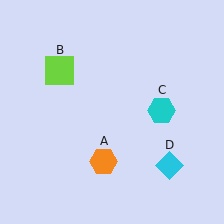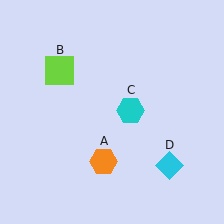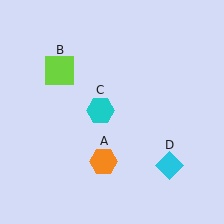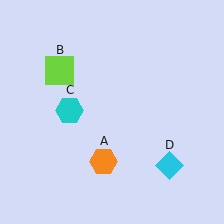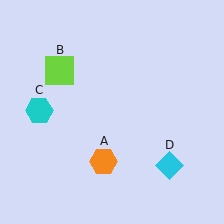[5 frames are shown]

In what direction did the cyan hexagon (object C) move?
The cyan hexagon (object C) moved left.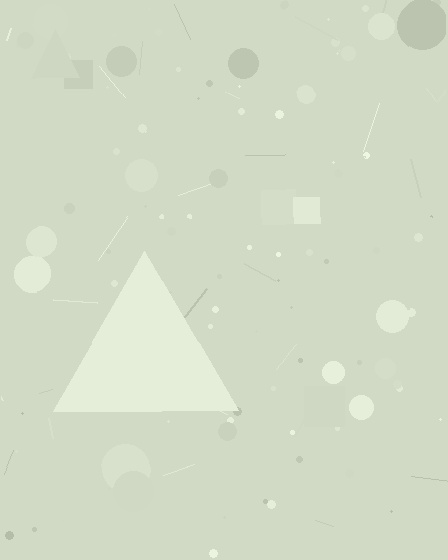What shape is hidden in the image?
A triangle is hidden in the image.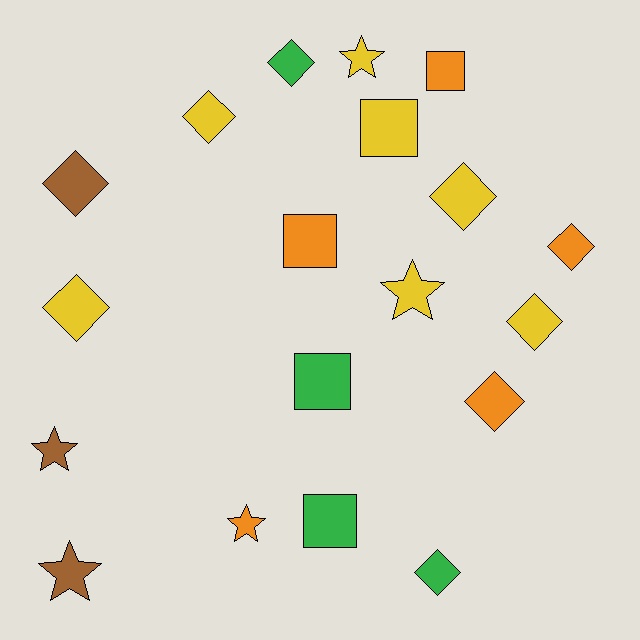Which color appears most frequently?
Yellow, with 7 objects.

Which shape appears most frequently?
Diamond, with 9 objects.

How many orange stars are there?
There is 1 orange star.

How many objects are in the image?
There are 19 objects.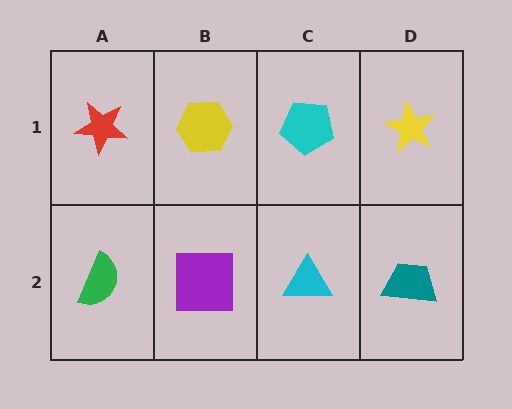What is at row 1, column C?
A cyan pentagon.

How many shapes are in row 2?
4 shapes.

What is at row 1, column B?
A yellow hexagon.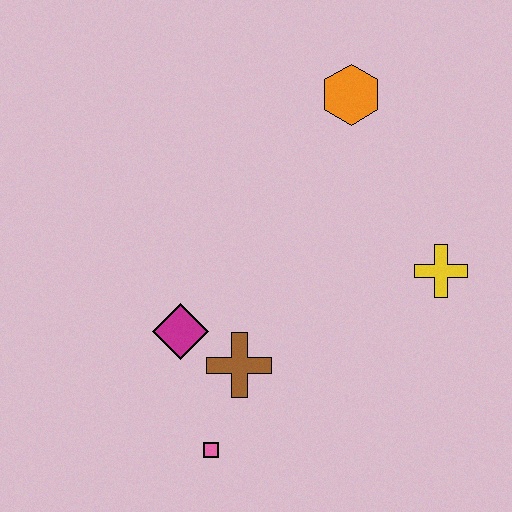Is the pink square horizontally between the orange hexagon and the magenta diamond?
Yes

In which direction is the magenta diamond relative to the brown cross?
The magenta diamond is to the left of the brown cross.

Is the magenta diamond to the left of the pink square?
Yes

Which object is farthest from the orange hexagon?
The pink square is farthest from the orange hexagon.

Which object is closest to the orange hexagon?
The yellow cross is closest to the orange hexagon.